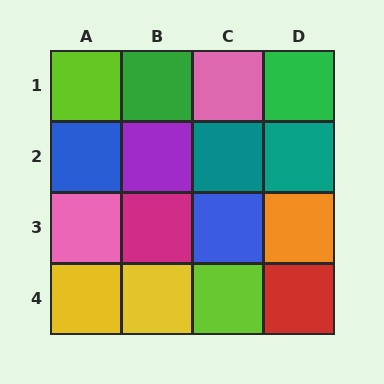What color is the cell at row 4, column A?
Yellow.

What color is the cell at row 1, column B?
Green.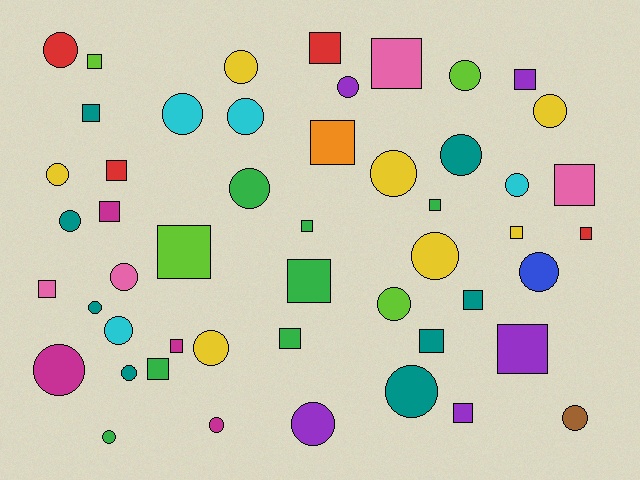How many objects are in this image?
There are 50 objects.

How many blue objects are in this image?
There is 1 blue object.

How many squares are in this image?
There are 23 squares.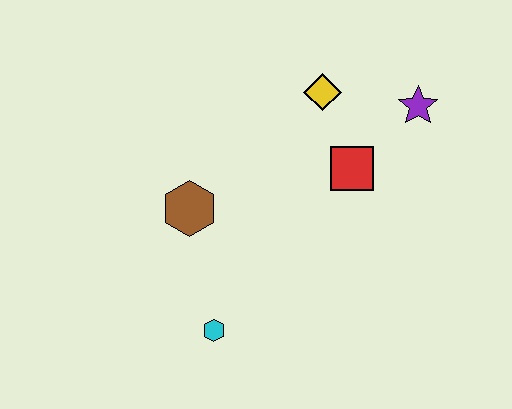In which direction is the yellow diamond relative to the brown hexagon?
The yellow diamond is to the right of the brown hexagon.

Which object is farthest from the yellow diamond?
The cyan hexagon is farthest from the yellow diamond.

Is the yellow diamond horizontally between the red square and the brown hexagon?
Yes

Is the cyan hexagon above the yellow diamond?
No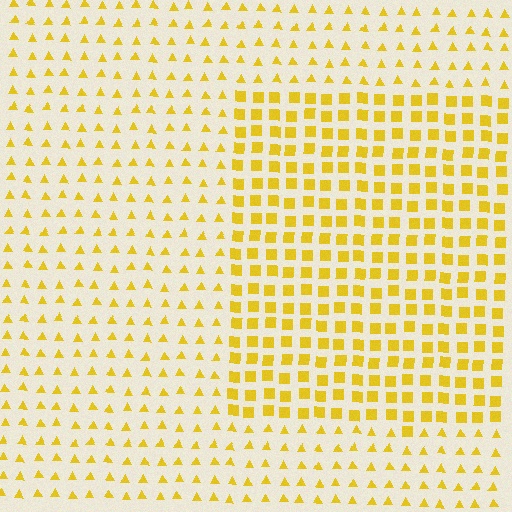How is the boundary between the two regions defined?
The boundary is defined by a change in element shape: squares inside vs. triangles outside. All elements share the same color and spacing.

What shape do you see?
I see a rectangle.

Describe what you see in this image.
The image is filled with small yellow elements arranged in a uniform grid. A rectangle-shaped region contains squares, while the surrounding area contains triangles. The boundary is defined purely by the change in element shape.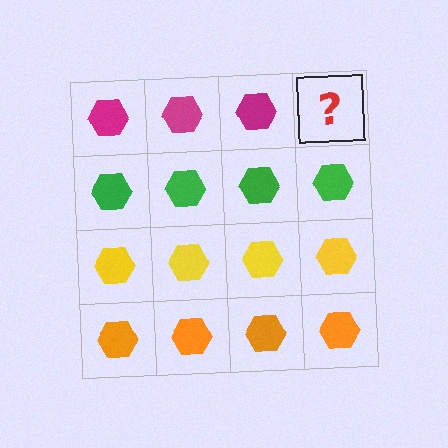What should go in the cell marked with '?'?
The missing cell should contain a magenta hexagon.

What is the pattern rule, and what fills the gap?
The rule is that each row has a consistent color. The gap should be filled with a magenta hexagon.